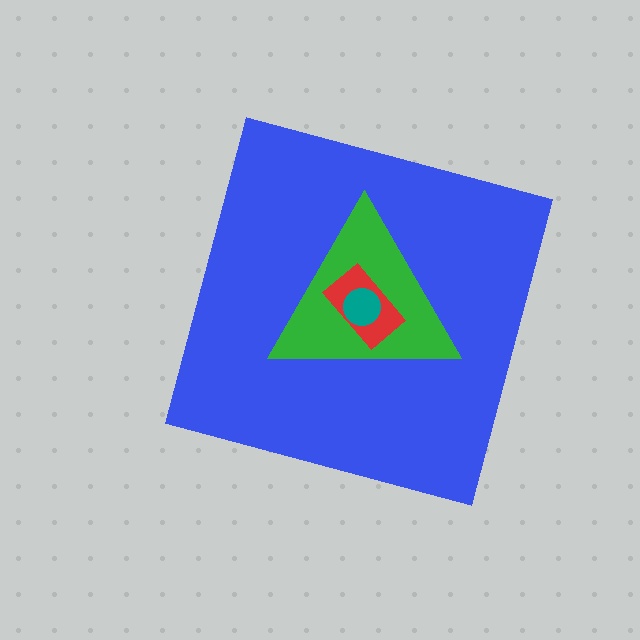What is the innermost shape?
The teal circle.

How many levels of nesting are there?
4.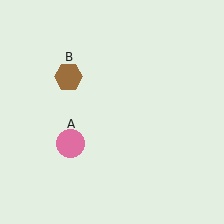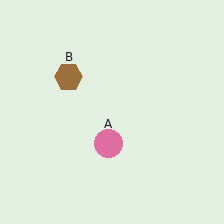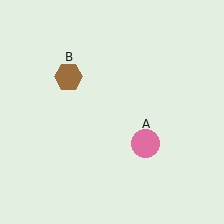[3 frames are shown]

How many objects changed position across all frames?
1 object changed position: pink circle (object A).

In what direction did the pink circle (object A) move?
The pink circle (object A) moved right.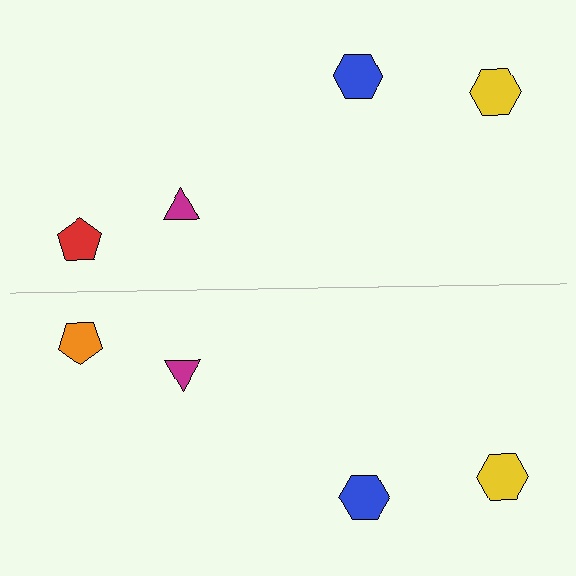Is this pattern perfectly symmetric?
No, the pattern is not perfectly symmetric. The orange pentagon on the bottom side breaks the symmetry — its mirror counterpart is red.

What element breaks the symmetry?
The orange pentagon on the bottom side breaks the symmetry — its mirror counterpart is red.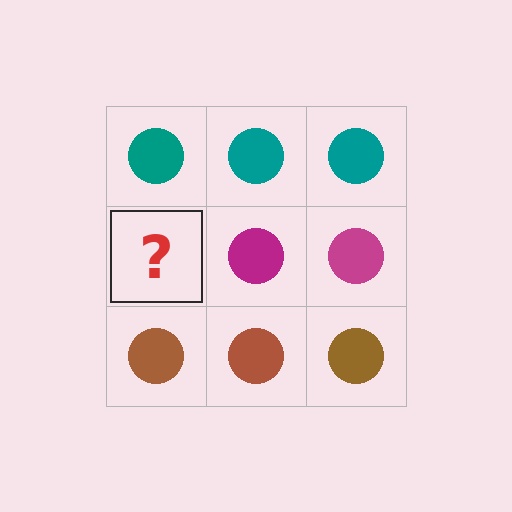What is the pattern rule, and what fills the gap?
The rule is that each row has a consistent color. The gap should be filled with a magenta circle.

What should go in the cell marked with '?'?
The missing cell should contain a magenta circle.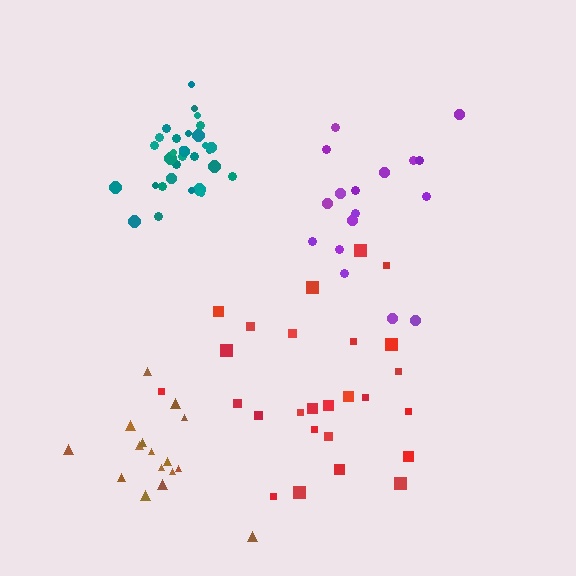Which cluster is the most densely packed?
Teal.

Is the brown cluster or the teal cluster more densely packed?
Teal.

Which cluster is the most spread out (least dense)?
Red.